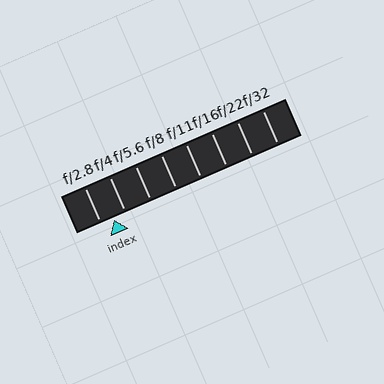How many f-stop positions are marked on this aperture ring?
There are 8 f-stop positions marked.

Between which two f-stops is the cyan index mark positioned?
The index mark is between f/2.8 and f/4.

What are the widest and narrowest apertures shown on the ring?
The widest aperture shown is f/2.8 and the narrowest is f/32.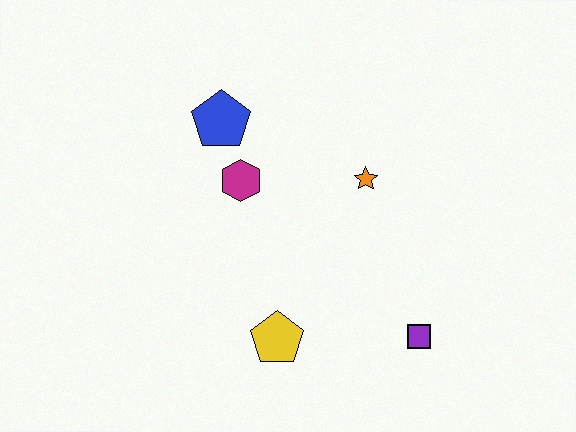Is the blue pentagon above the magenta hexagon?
Yes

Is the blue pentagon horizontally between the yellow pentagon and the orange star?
No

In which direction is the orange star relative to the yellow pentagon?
The orange star is above the yellow pentagon.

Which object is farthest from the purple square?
The blue pentagon is farthest from the purple square.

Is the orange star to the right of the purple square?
No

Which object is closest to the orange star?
The magenta hexagon is closest to the orange star.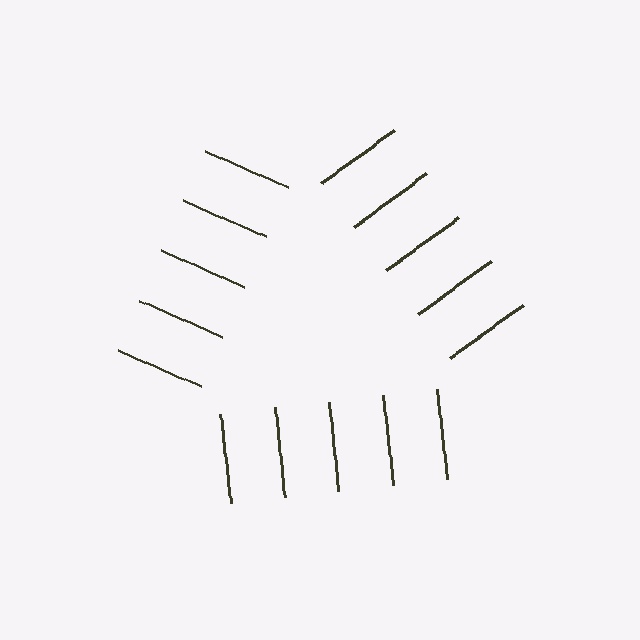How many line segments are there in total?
15 — 5 along each of the 3 edges.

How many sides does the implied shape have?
3 sides — the line-ends trace a triangle.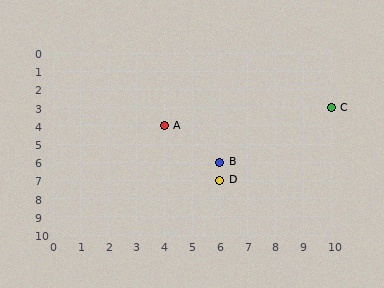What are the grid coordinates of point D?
Point D is at grid coordinates (6, 7).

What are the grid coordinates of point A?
Point A is at grid coordinates (4, 4).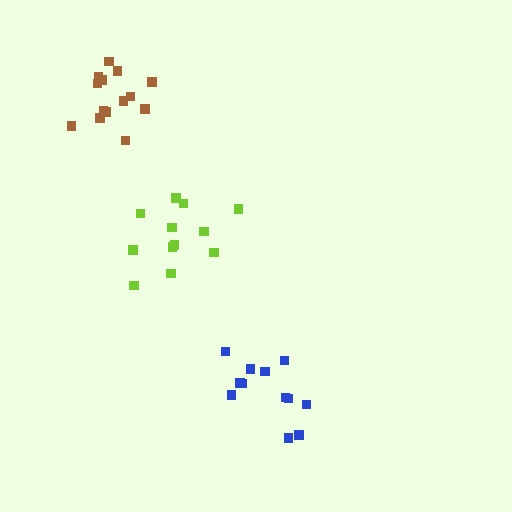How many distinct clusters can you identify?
There are 3 distinct clusters.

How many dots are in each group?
Group 1: 12 dots, Group 2: 12 dots, Group 3: 14 dots (38 total).